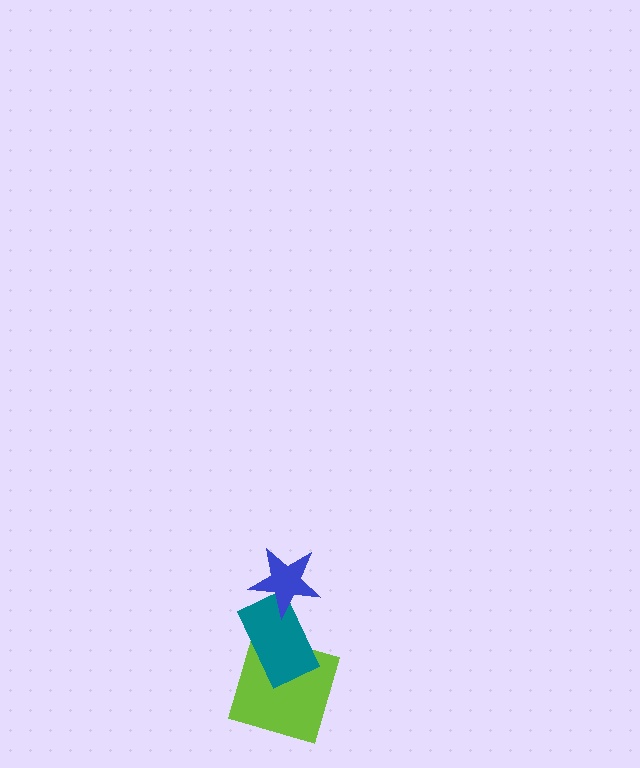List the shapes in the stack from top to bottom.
From top to bottom: the blue star, the teal rectangle, the lime square.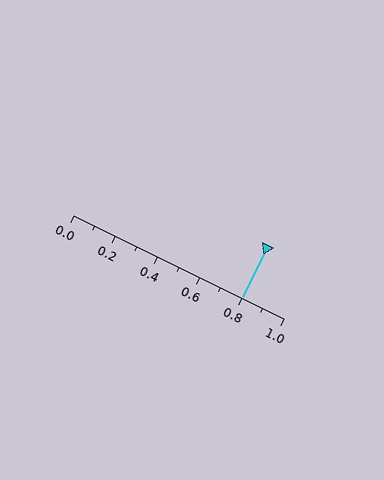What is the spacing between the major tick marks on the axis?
The major ticks are spaced 0.2 apart.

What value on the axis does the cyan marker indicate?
The marker indicates approximately 0.8.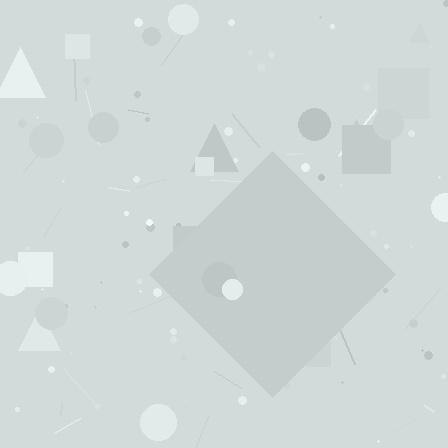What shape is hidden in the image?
A diamond is hidden in the image.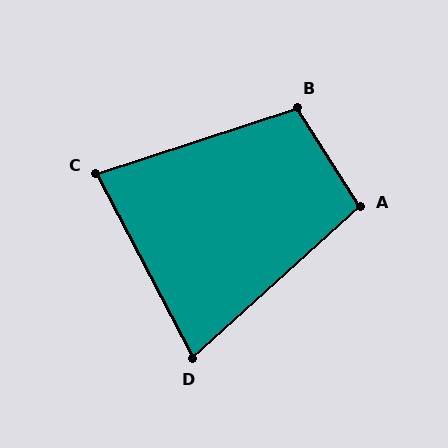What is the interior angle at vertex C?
Approximately 80 degrees (acute).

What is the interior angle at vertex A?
Approximately 100 degrees (obtuse).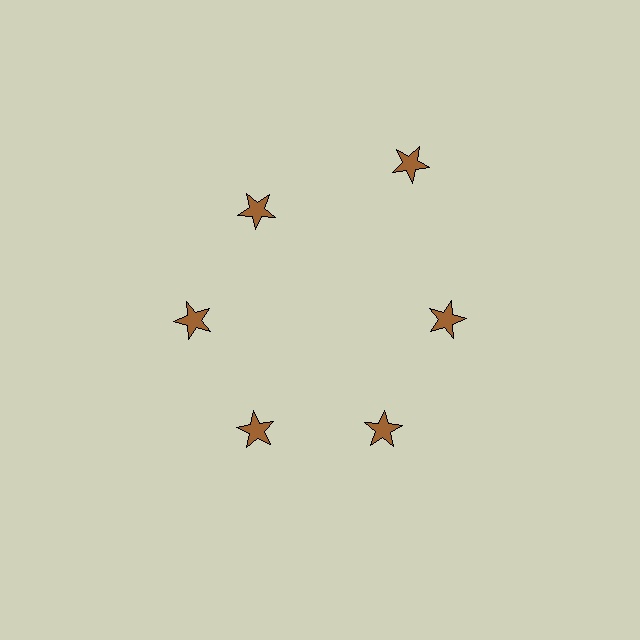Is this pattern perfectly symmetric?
No. The 6 brown stars are arranged in a ring, but one element near the 1 o'clock position is pushed outward from the center, breaking the 6-fold rotational symmetry.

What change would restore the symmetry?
The symmetry would be restored by moving it inward, back onto the ring so that all 6 stars sit at equal angles and equal distance from the center.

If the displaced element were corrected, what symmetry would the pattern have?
It would have 6-fold rotational symmetry — the pattern would map onto itself every 60 degrees.